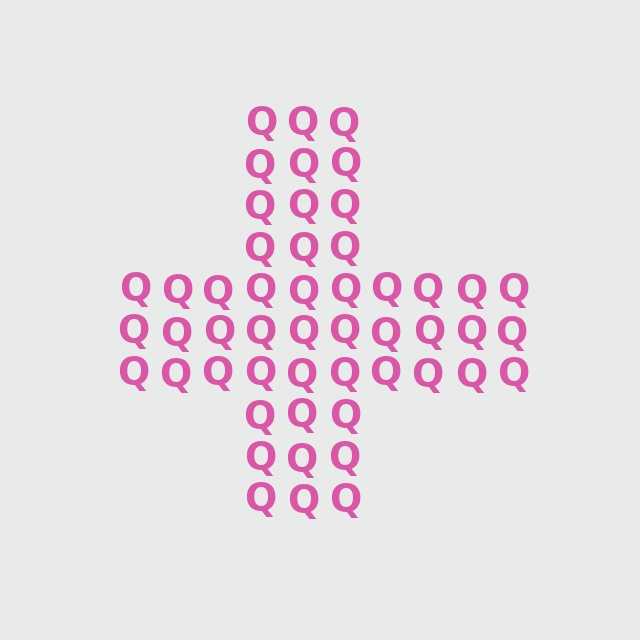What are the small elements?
The small elements are letter Q's.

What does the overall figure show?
The overall figure shows a cross.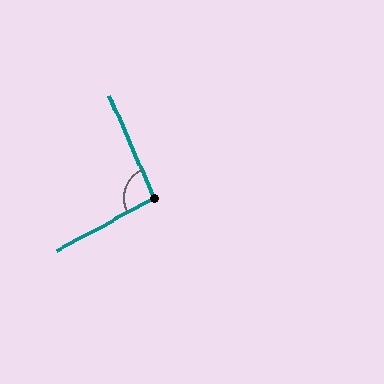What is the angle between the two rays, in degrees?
Approximately 95 degrees.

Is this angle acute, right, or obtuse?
It is approximately a right angle.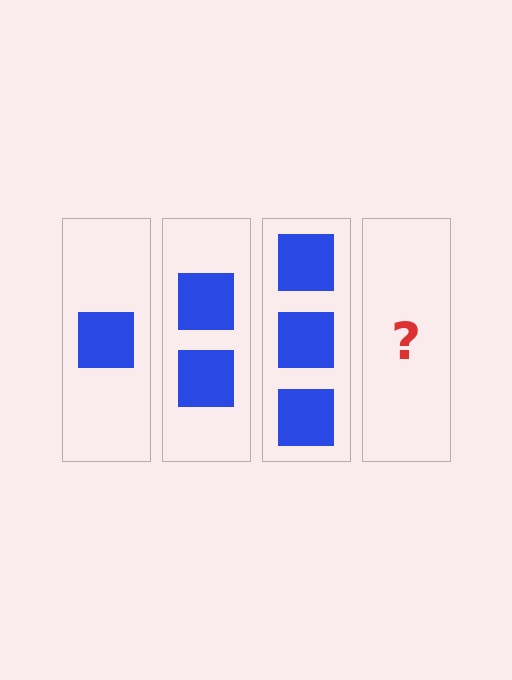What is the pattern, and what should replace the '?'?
The pattern is that each step adds one more square. The '?' should be 4 squares.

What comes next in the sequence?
The next element should be 4 squares.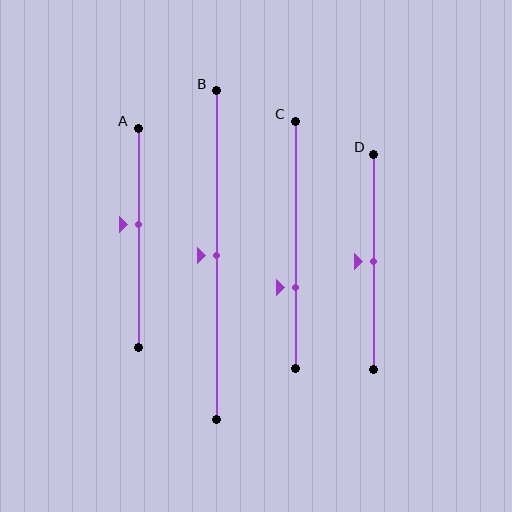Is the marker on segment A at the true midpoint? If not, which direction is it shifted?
No, the marker on segment A is shifted upward by about 6% of the segment length.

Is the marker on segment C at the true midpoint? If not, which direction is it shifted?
No, the marker on segment C is shifted downward by about 17% of the segment length.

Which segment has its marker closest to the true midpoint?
Segment B has its marker closest to the true midpoint.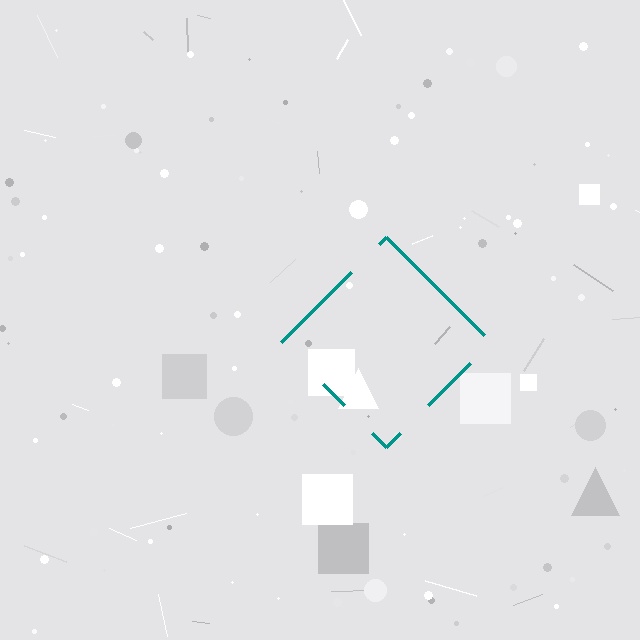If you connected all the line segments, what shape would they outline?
They would outline a diamond.